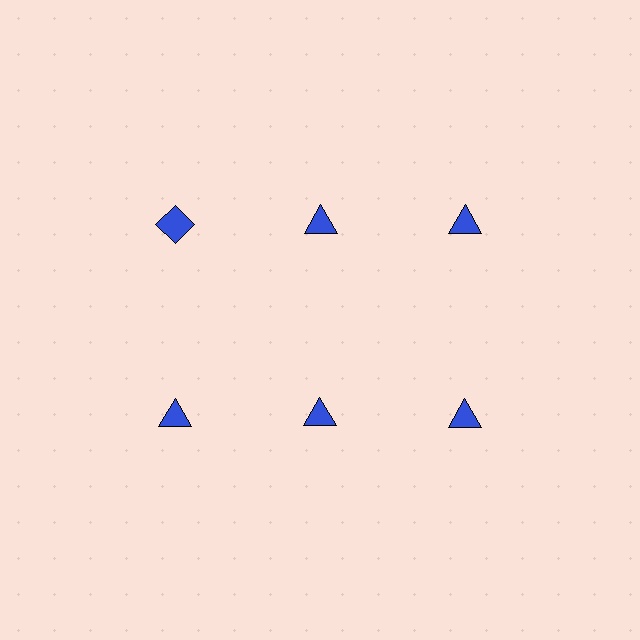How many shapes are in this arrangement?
There are 6 shapes arranged in a grid pattern.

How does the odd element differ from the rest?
It has a different shape: diamond instead of triangle.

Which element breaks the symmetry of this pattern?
The blue diamond in the top row, leftmost column breaks the symmetry. All other shapes are blue triangles.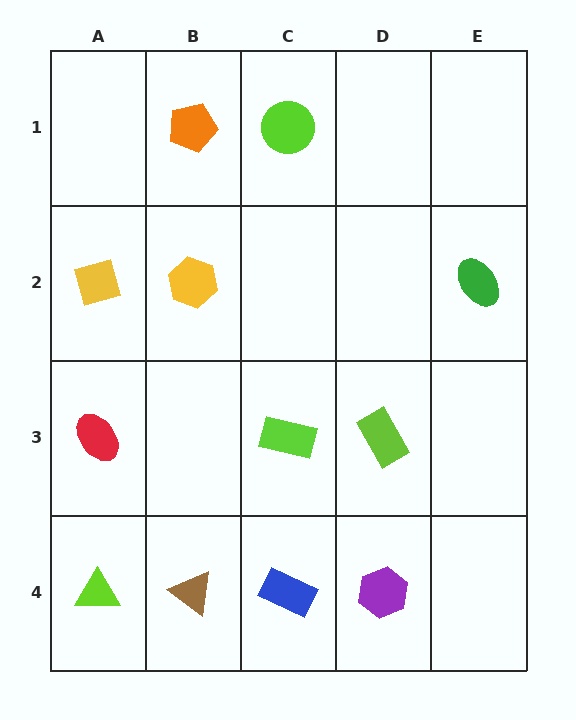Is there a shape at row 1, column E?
No, that cell is empty.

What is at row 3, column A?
A red ellipse.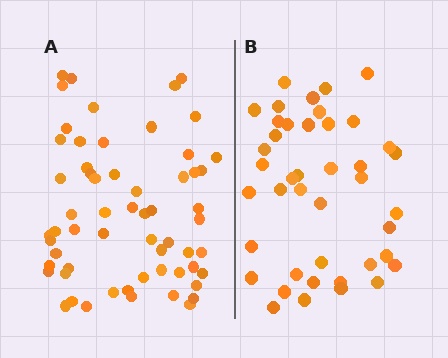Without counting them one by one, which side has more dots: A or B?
Region A (the left region) has more dots.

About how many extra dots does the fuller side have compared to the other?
Region A has approximately 20 more dots than region B.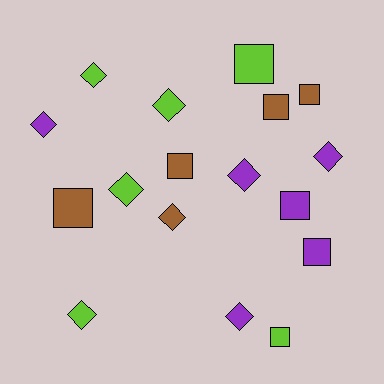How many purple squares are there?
There are 2 purple squares.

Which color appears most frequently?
Lime, with 6 objects.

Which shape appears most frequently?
Diamond, with 9 objects.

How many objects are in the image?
There are 17 objects.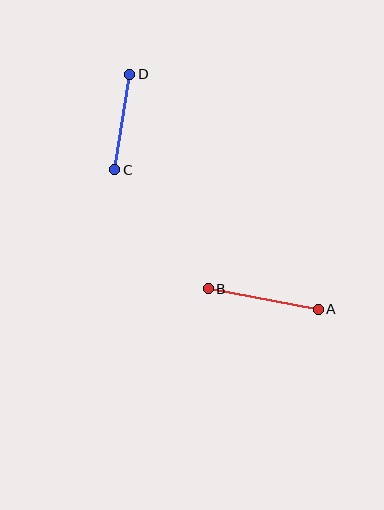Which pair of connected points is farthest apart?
Points A and B are farthest apart.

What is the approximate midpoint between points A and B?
The midpoint is at approximately (263, 299) pixels.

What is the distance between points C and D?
The distance is approximately 97 pixels.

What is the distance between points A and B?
The distance is approximately 112 pixels.